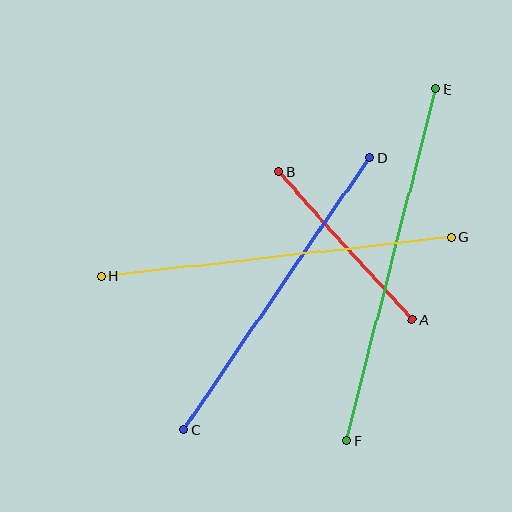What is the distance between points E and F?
The distance is approximately 362 pixels.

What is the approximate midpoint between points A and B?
The midpoint is at approximately (345, 246) pixels.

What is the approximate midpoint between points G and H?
The midpoint is at approximately (276, 257) pixels.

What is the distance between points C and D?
The distance is approximately 330 pixels.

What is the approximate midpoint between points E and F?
The midpoint is at approximately (391, 265) pixels.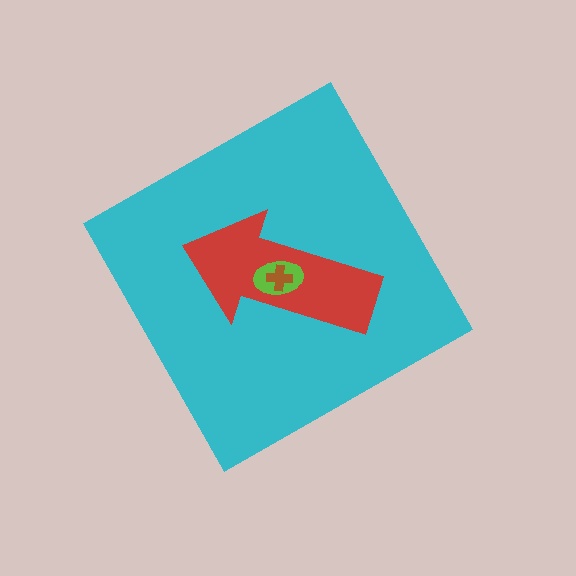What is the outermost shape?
The cyan diamond.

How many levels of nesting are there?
4.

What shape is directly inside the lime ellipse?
The brown cross.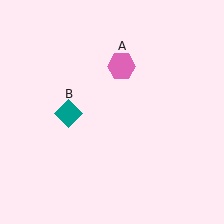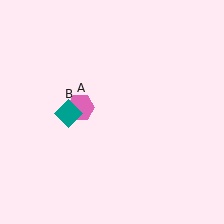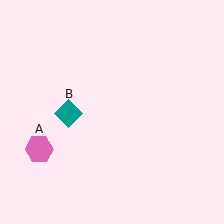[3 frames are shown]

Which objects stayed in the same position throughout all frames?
Teal diamond (object B) remained stationary.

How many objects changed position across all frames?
1 object changed position: pink hexagon (object A).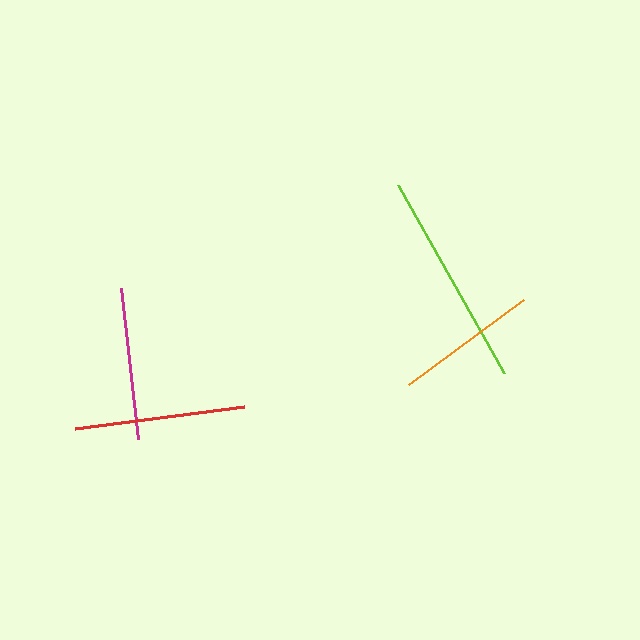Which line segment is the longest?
The lime line is the longest at approximately 216 pixels.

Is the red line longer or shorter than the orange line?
The red line is longer than the orange line.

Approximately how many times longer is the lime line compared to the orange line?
The lime line is approximately 1.5 times the length of the orange line.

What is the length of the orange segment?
The orange segment is approximately 143 pixels long.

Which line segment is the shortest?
The orange line is the shortest at approximately 143 pixels.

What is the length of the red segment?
The red segment is approximately 171 pixels long.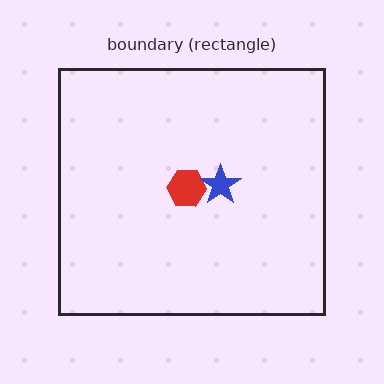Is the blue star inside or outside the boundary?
Inside.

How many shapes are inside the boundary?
2 inside, 0 outside.